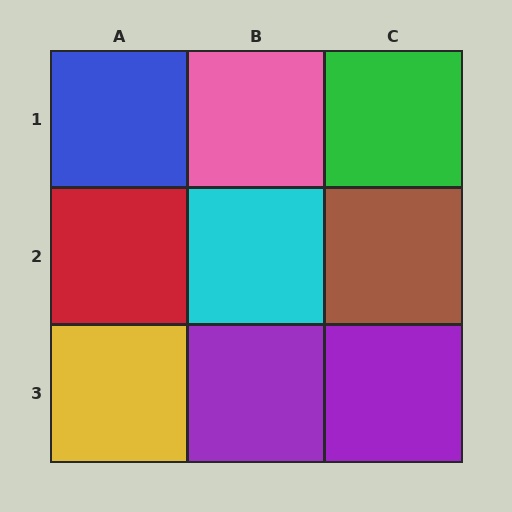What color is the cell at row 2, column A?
Red.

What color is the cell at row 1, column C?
Green.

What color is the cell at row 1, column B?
Pink.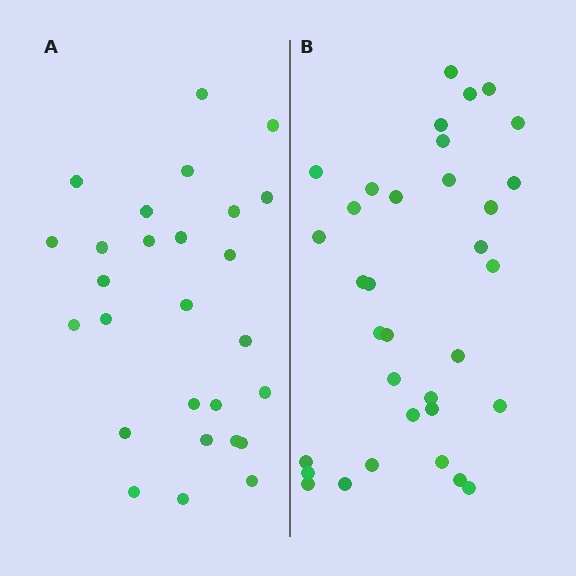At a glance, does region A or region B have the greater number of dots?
Region B (the right region) has more dots.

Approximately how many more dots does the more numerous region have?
Region B has roughly 8 or so more dots than region A.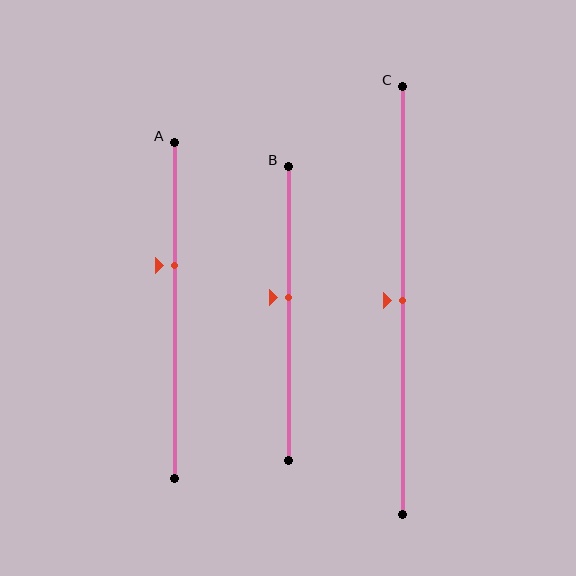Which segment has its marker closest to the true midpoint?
Segment C has its marker closest to the true midpoint.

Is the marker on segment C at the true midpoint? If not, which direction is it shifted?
Yes, the marker on segment C is at the true midpoint.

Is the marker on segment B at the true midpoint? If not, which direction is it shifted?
No, the marker on segment B is shifted upward by about 5% of the segment length.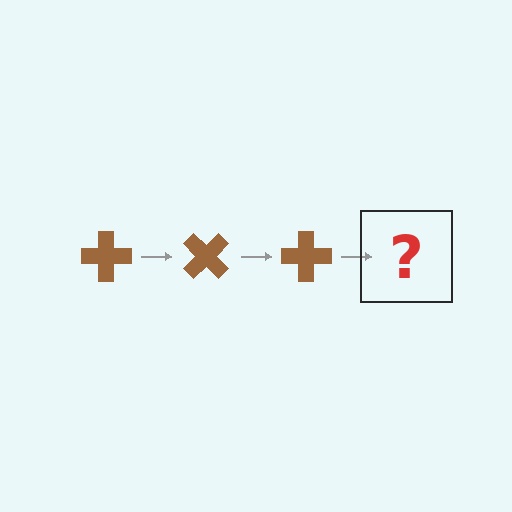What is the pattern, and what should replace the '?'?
The pattern is that the cross rotates 45 degrees each step. The '?' should be a brown cross rotated 135 degrees.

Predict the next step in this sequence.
The next step is a brown cross rotated 135 degrees.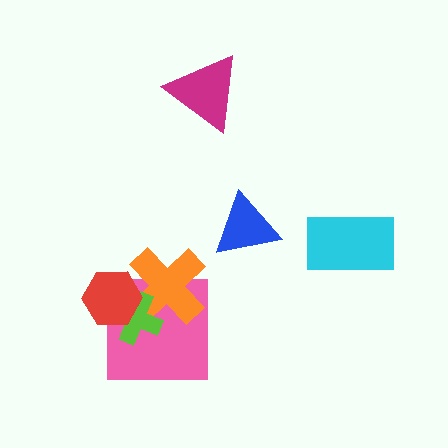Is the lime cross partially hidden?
Yes, it is partially covered by another shape.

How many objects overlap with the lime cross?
3 objects overlap with the lime cross.